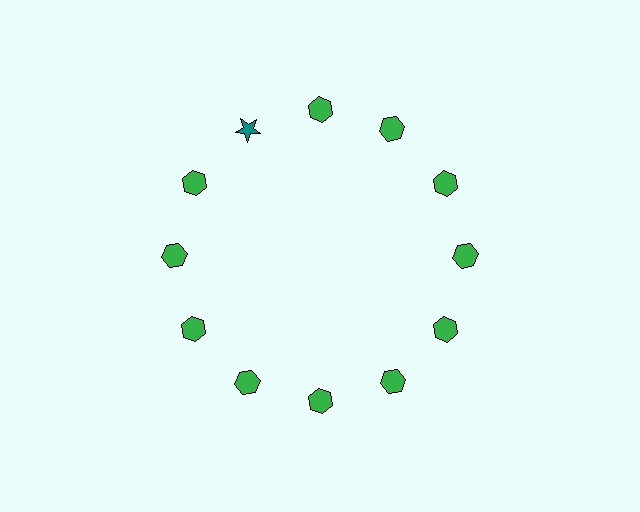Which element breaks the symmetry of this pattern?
The teal star at roughly the 11 o'clock position breaks the symmetry. All other shapes are green hexagons.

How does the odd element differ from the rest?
It differs in both color (teal instead of green) and shape (star instead of hexagon).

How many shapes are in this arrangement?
There are 12 shapes arranged in a ring pattern.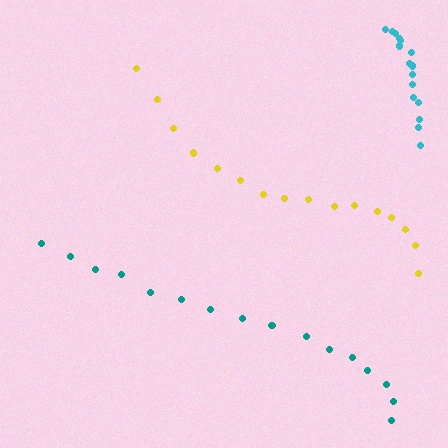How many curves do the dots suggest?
There are 3 distinct paths.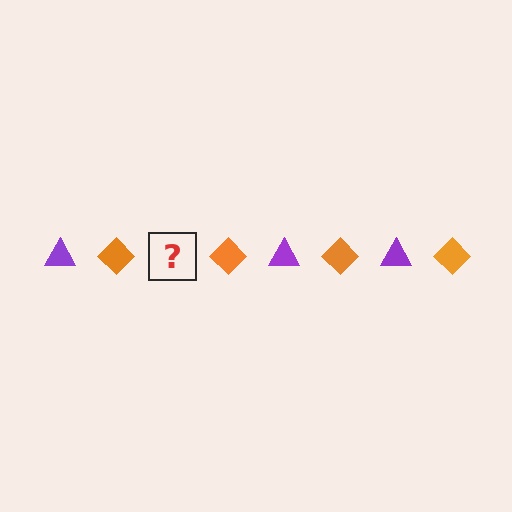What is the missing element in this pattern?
The missing element is a purple triangle.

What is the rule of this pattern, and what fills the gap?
The rule is that the pattern alternates between purple triangle and orange diamond. The gap should be filled with a purple triangle.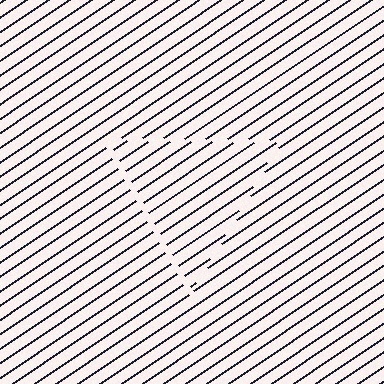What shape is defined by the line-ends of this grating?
An illusory triangle. The interior of the shape contains the same grating, shifted by half a period — the contour is defined by the phase discontinuity where line-ends from the inner and outer gratings abut.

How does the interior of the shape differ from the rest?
The interior of the shape contains the same grating, shifted by half a period — the contour is defined by the phase discontinuity where line-ends from the inner and outer gratings abut.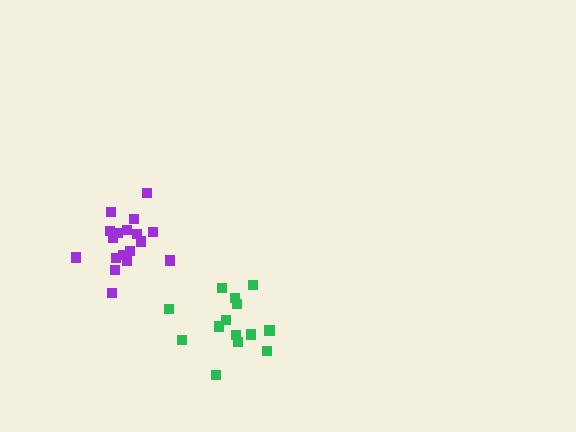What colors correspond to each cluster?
The clusters are colored: purple, green.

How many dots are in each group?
Group 1: 18 dots, Group 2: 14 dots (32 total).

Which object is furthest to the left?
The purple cluster is leftmost.